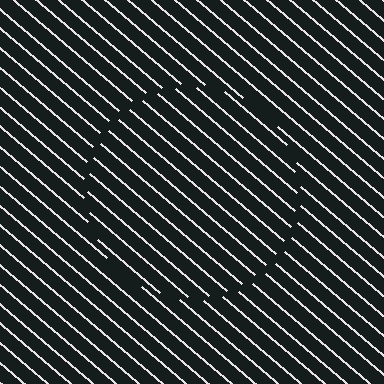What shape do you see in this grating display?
An illusory circle. The interior of the shape contains the same grating, shifted by half a period — the contour is defined by the phase discontinuity where line-ends from the inner and outer gratings abut.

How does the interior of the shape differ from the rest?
The interior of the shape contains the same grating, shifted by half a period — the contour is defined by the phase discontinuity where line-ends from the inner and outer gratings abut.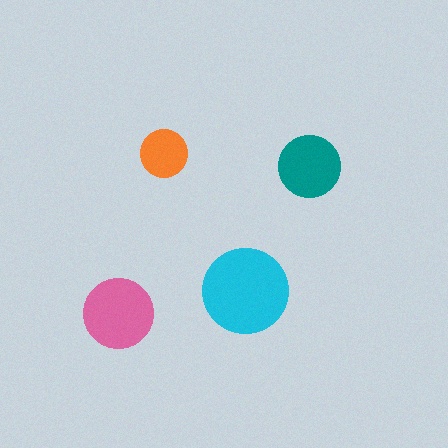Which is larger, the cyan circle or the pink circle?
The cyan one.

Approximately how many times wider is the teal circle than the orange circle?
About 1.5 times wider.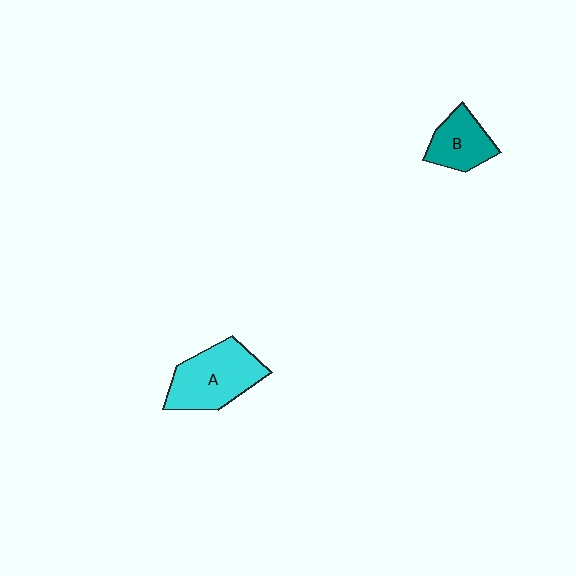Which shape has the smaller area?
Shape B (teal).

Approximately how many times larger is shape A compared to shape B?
Approximately 1.6 times.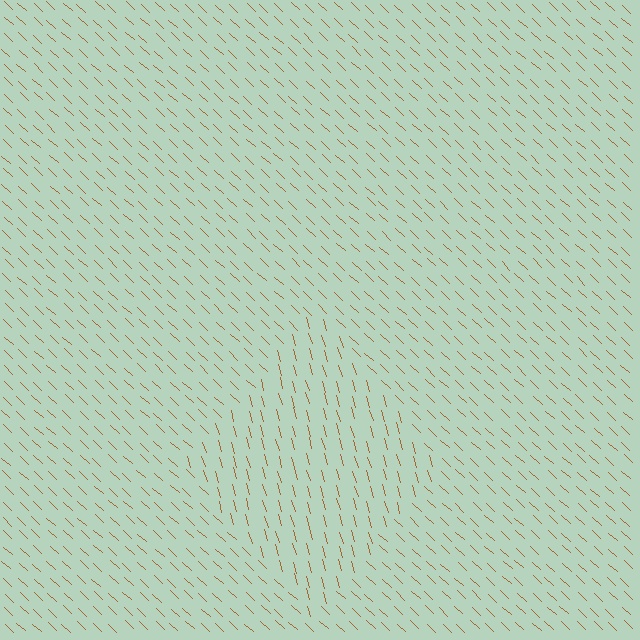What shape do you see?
I see a diamond.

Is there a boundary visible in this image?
Yes, there is a texture boundary formed by a change in line orientation.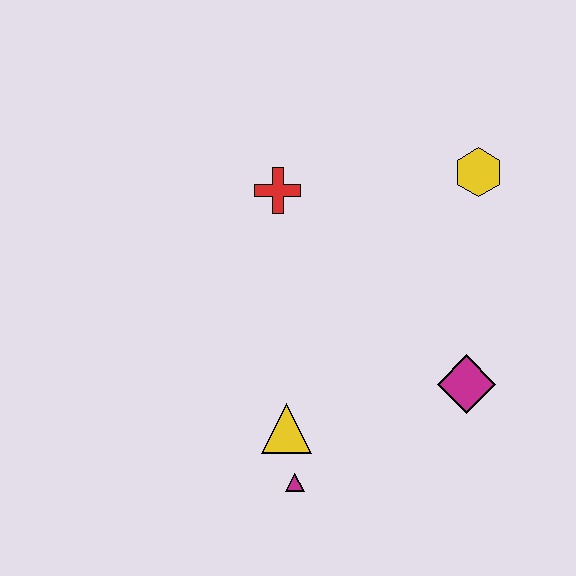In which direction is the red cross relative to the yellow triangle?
The red cross is above the yellow triangle.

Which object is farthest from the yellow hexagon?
The magenta triangle is farthest from the yellow hexagon.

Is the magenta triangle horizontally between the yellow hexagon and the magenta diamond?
No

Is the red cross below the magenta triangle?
No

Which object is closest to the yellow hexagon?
The red cross is closest to the yellow hexagon.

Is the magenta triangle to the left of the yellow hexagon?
Yes